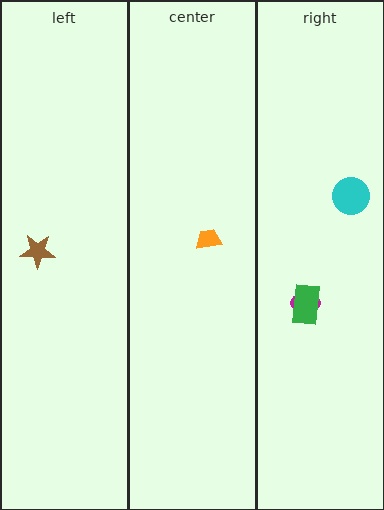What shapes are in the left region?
The brown star.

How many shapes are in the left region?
1.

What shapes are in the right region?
The cyan circle, the magenta ellipse, the green rectangle.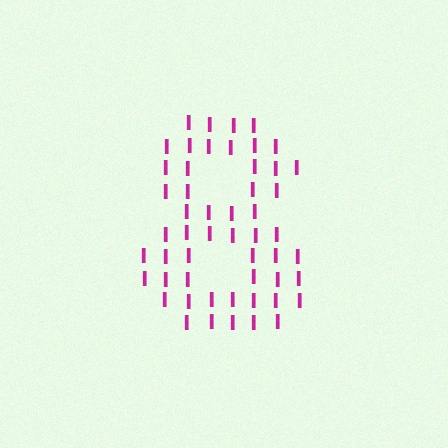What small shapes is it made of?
It is made of small letter I's.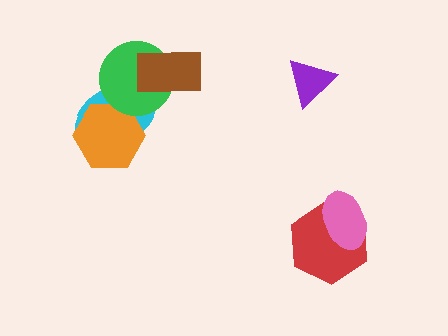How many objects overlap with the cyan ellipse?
2 objects overlap with the cyan ellipse.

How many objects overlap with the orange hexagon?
2 objects overlap with the orange hexagon.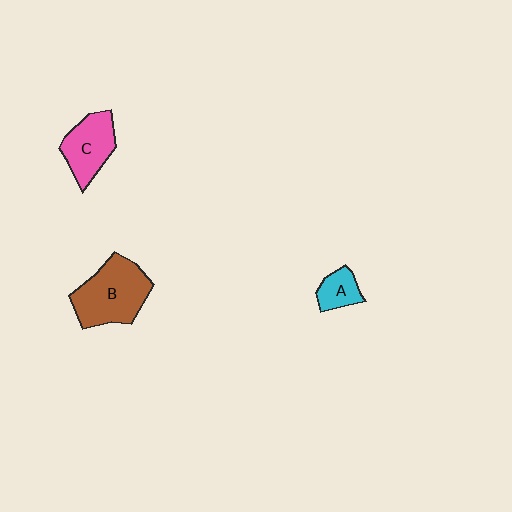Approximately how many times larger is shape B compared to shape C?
Approximately 1.4 times.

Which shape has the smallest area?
Shape A (cyan).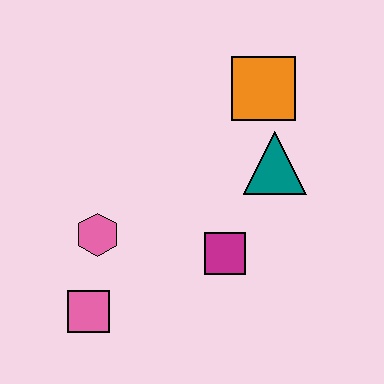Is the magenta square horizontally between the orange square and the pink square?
Yes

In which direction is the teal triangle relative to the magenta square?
The teal triangle is above the magenta square.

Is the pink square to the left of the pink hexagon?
Yes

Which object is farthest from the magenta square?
The orange square is farthest from the magenta square.